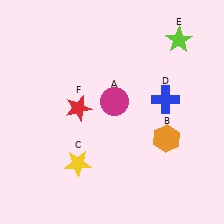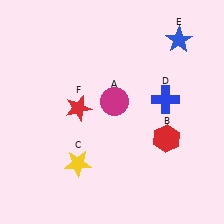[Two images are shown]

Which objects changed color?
B changed from orange to red. E changed from lime to blue.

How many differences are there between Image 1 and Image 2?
There are 2 differences between the two images.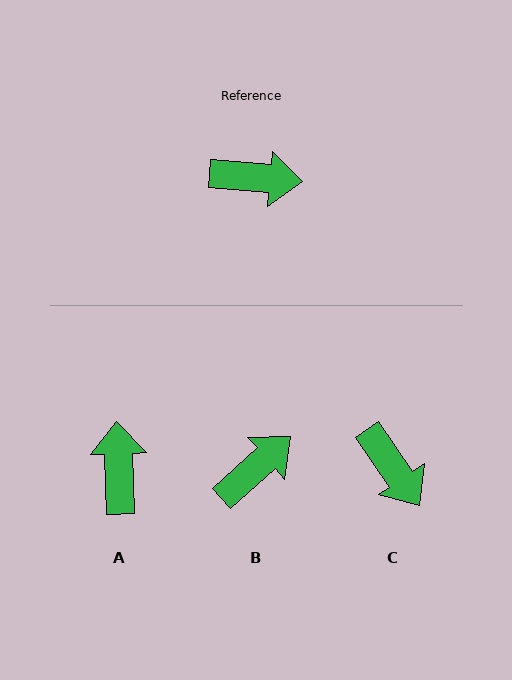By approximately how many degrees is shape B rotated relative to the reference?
Approximately 47 degrees counter-clockwise.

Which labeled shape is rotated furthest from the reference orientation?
A, about 97 degrees away.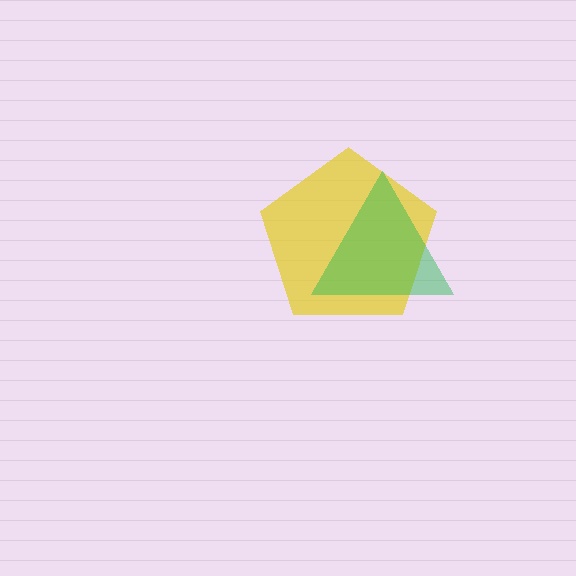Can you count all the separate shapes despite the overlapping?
Yes, there are 2 separate shapes.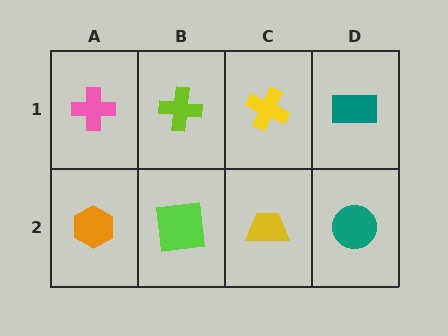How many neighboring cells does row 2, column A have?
2.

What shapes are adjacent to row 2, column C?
A yellow cross (row 1, column C), a lime square (row 2, column B), a teal circle (row 2, column D).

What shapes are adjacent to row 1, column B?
A lime square (row 2, column B), a pink cross (row 1, column A), a yellow cross (row 1, column C).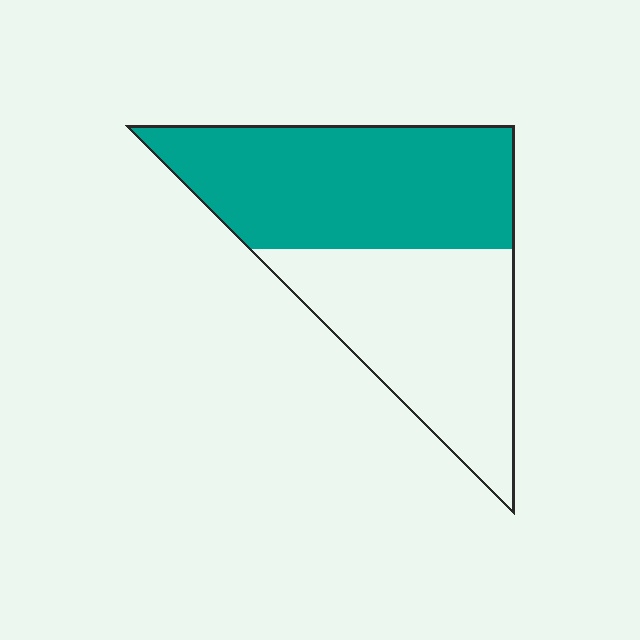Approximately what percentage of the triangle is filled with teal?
Approximately 55%.